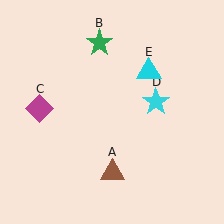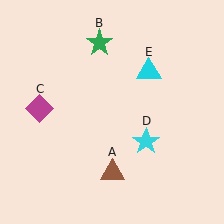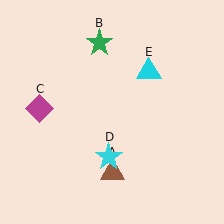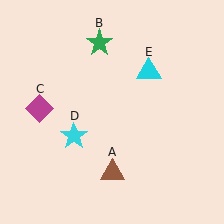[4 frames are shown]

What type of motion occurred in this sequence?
The cyan star (object D) rotated clockwise around the center of the scene.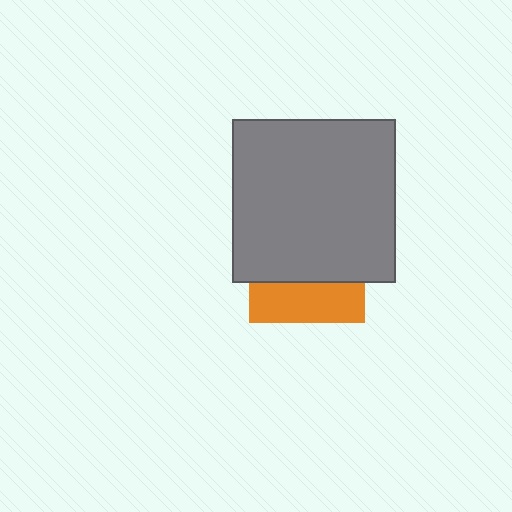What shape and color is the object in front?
The object in front is a gray square.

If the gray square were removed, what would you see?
You would see the complete orange square.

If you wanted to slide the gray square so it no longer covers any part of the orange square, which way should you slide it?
Slide it up — that is the most direct way to separate the two shapes.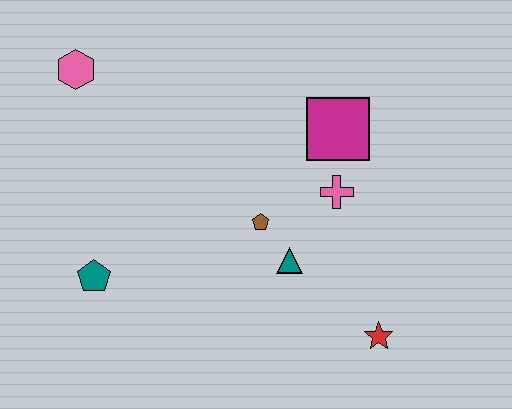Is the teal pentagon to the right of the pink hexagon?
Yes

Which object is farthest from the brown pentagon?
The pink hexagon is farthest from the brown pentagon.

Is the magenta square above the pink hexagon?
No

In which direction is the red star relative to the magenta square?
The red star is below the magenta square.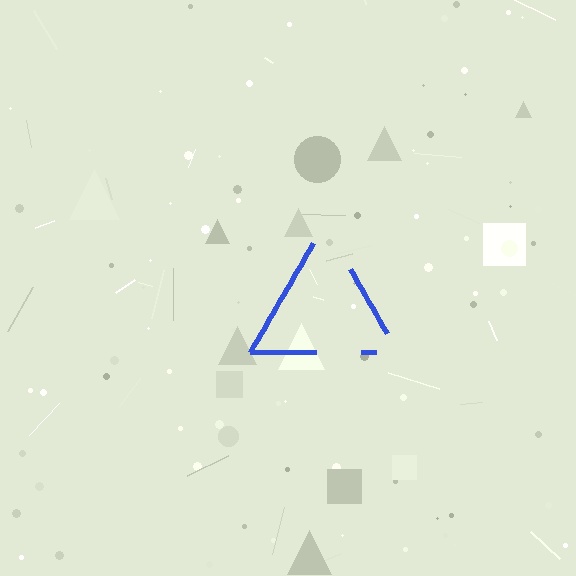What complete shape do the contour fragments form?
The contour fragments form a triangle.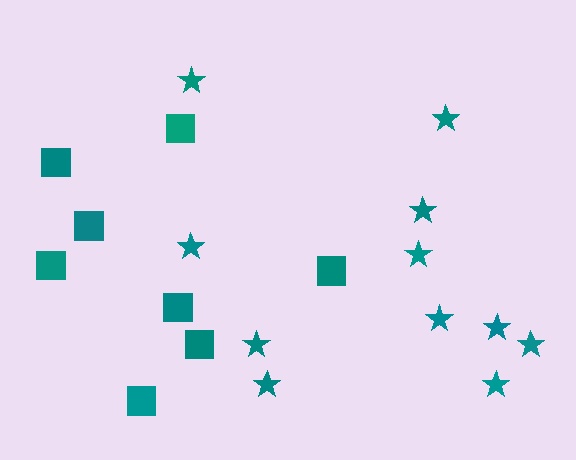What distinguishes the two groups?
There are 2 groups: one group of stars (11) and one group of squares (8).